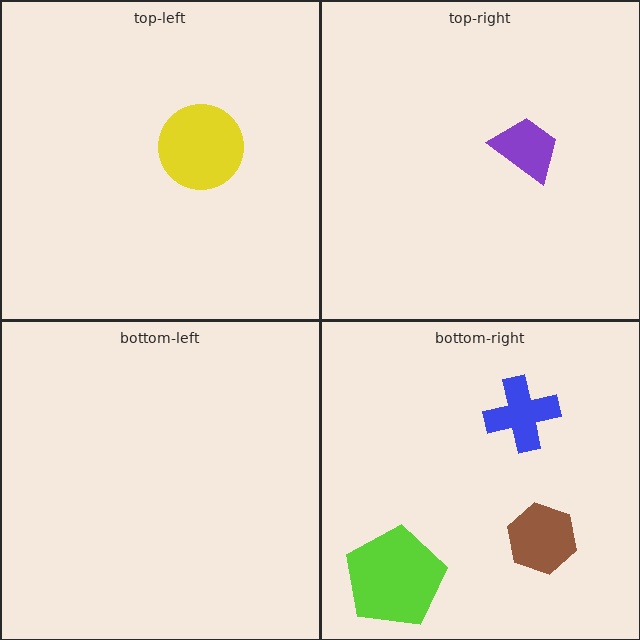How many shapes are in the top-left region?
1.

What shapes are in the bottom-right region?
The lime pentagon, the blue cross, the brown hexagon.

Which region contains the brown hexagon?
The bottom-right region.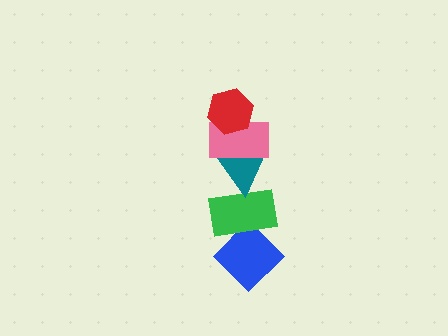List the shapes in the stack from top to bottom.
From top to bottom: the red hexagon, the pink rectangle, the teal triangle, the green rectangle, the blue diamond.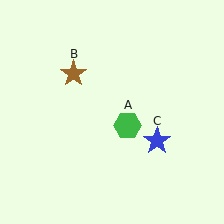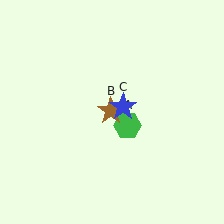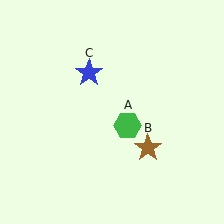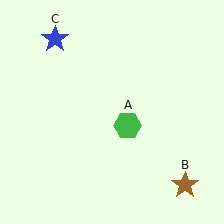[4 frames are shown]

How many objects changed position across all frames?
2 objects changed position: brown star (object B), blue star (object C).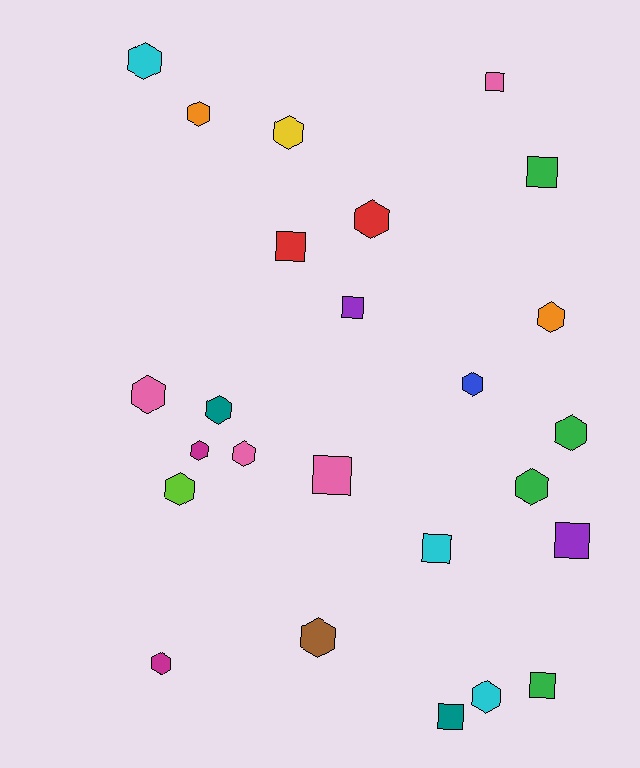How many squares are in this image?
There are 9 squares.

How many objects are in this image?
There are 25 objects.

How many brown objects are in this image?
There is 1 brown object.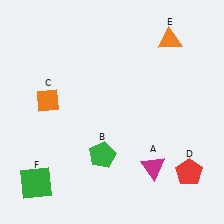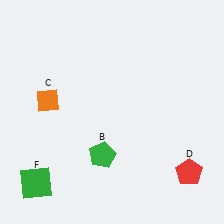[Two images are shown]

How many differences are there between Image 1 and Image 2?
There are 2 differences between the two images.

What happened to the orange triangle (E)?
The orange triangle (E) was removed in Image 2. It was in the top-right area of Image 1.